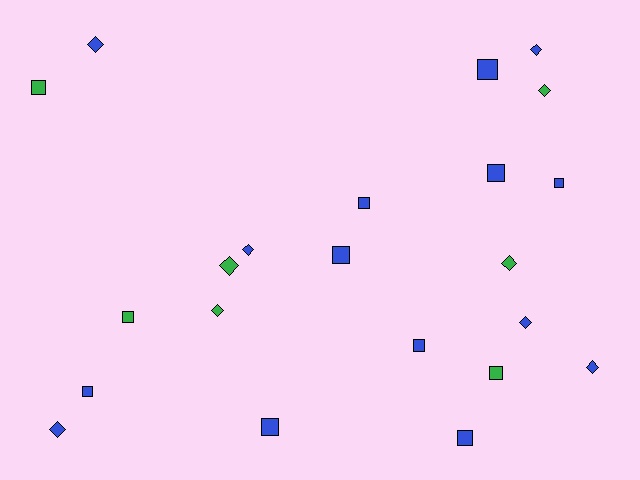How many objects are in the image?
There are 22 objects.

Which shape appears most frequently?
Square, with 12 objects.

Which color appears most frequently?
Blue, with 15 objects.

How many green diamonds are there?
There are 4 green diamonds.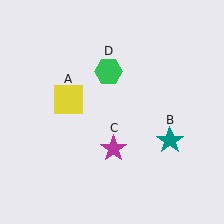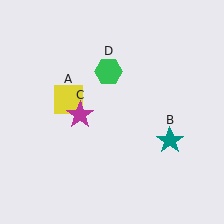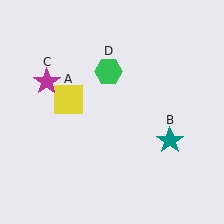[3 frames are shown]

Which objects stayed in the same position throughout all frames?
Yellow square (object A) and teal star (object B) and green hexagon (object D) remained stationary.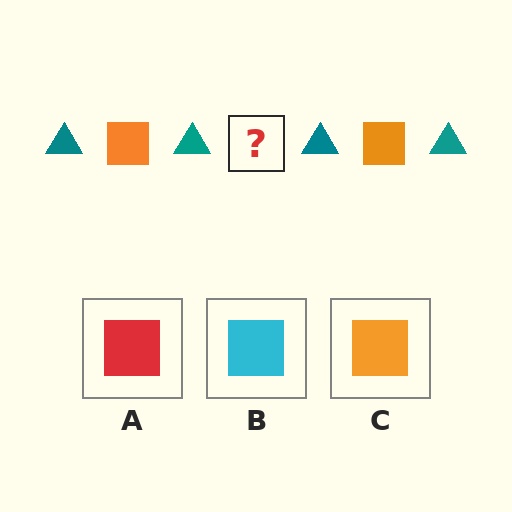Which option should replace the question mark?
Option C.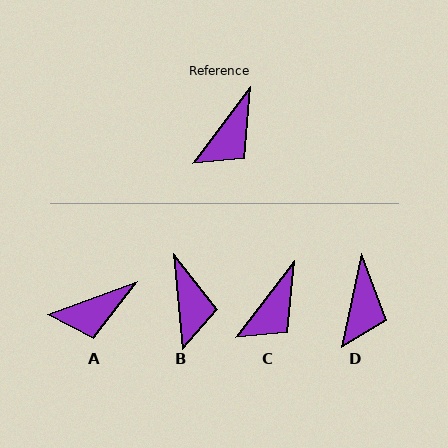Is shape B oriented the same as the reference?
No, it is off by about 43 degrees.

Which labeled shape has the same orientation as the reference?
C.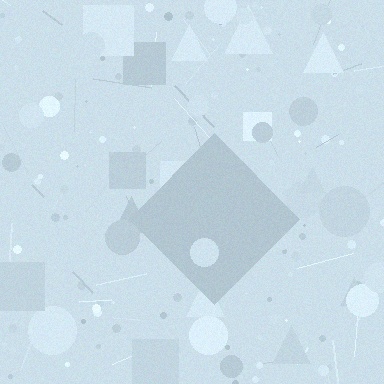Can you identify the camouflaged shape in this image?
The camouflaged shape is a diamond.